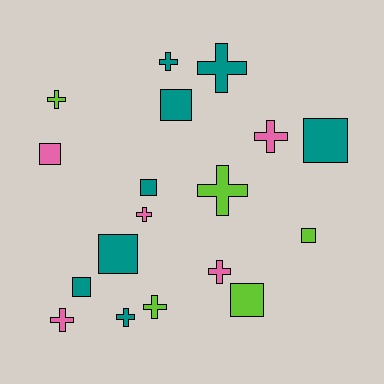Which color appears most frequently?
Teal, with 8 objects.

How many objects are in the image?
There are 18 objects.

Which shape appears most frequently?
Cross, with 10 objects.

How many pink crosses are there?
There are 4 pink crosses.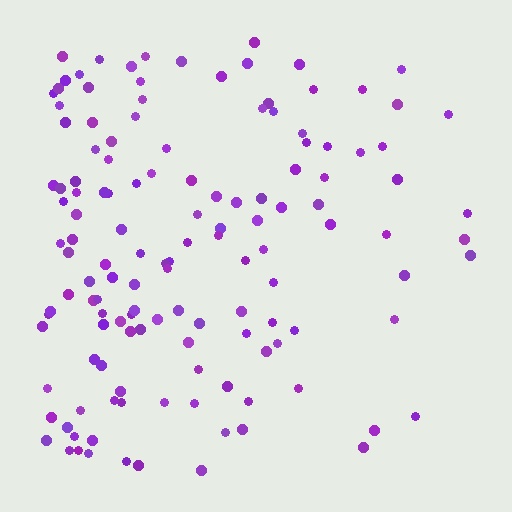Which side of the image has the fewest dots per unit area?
The right.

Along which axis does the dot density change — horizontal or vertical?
Horizontal.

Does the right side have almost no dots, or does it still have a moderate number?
Still a moderate number, just noticeably fewer than the left.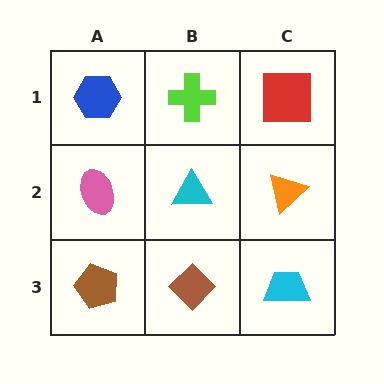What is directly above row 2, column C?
A red square.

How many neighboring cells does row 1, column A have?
2.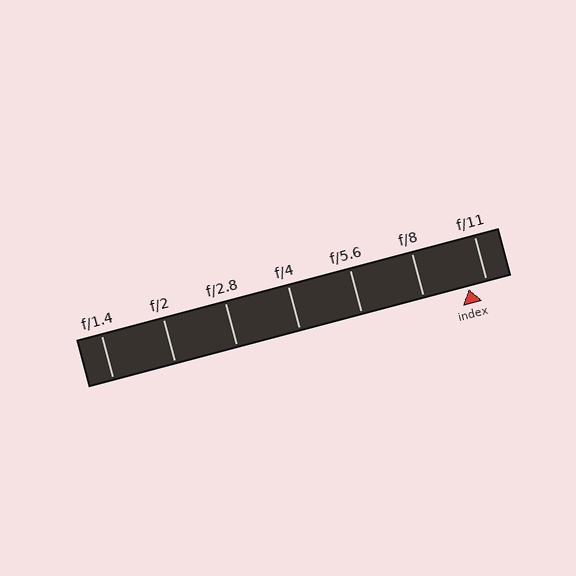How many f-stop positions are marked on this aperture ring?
There are 7 f-stop positions marked.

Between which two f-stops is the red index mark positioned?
The index mark is between f/8 and f/11.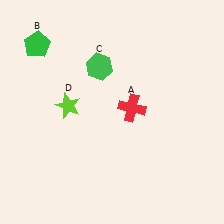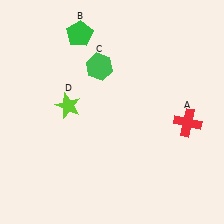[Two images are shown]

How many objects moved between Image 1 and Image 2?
2 objects moved between the two images.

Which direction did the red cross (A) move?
The red cross (A) moved right.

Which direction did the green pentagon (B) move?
The green pentagon (B) moved right.